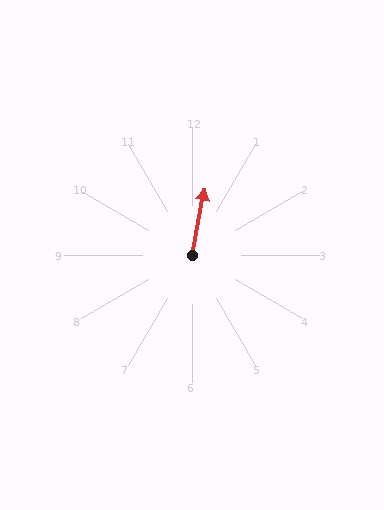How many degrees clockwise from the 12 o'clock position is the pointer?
Approximately 11 degrees.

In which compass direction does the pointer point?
North.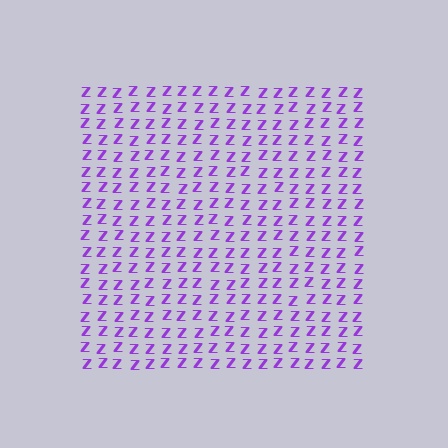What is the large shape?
The large shape is a square.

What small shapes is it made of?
It is made of small letter Z's.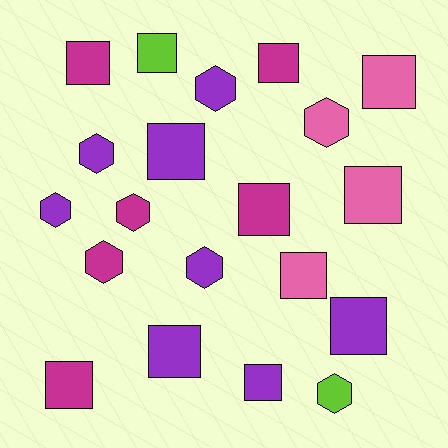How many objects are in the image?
There are 20 objects.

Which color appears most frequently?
Purple, with 8 objects.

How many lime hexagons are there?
There is 1 lime hexagon.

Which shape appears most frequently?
Square, with 12 objects.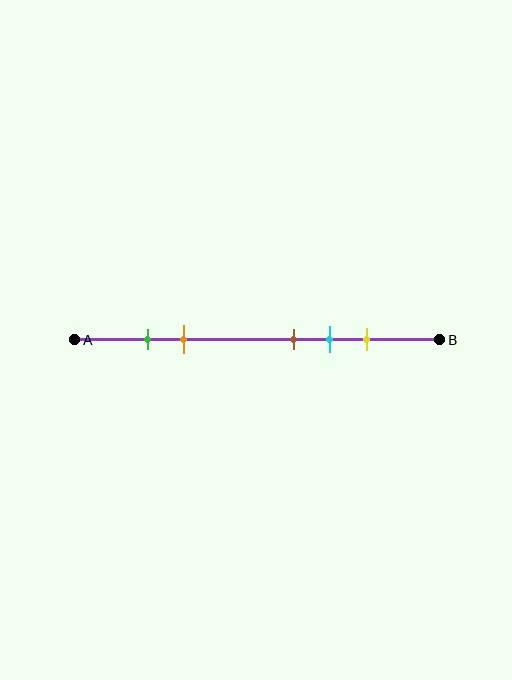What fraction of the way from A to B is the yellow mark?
The yellow mark is approximately 80% (0.8) of the way from A to B.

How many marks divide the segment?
There are 5 marks dividing the segment.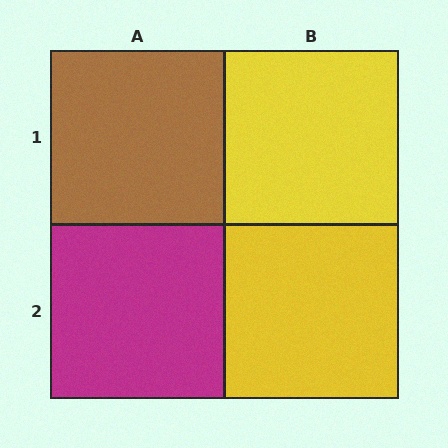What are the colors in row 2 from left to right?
Magenta, yellow.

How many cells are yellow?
2 cells are yellow.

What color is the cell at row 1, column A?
Brown.